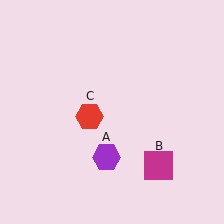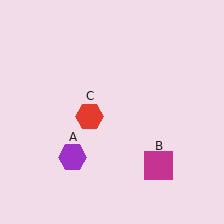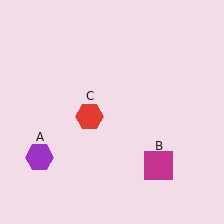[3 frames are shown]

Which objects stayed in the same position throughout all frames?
Magenta square (object B) and red hexagon (object C) remained stationary.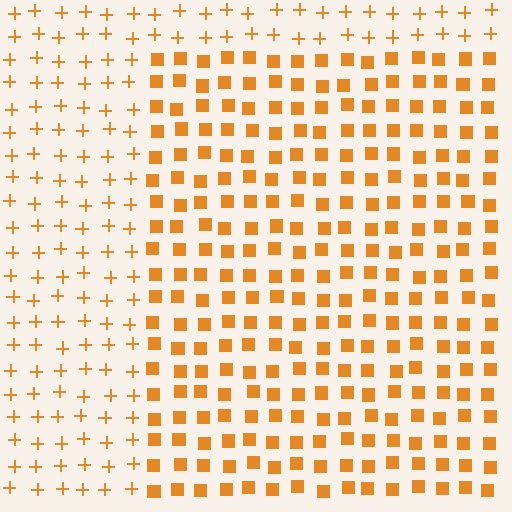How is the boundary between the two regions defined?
The boundary is defined by a change in element shape: squares inside vs. plus signs outside. All elements share the same color and spacing.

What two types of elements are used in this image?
The image uses squares inside the rectangle region and plus signs outside it.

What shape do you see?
I see a rectangle.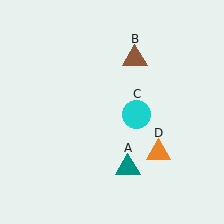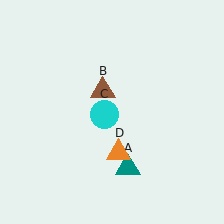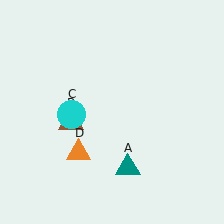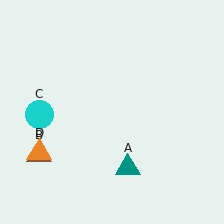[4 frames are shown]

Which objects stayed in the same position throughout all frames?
Teal triangle (object A) remained stationary.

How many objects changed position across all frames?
3 objects changed position: brown triangle (object B), cyan circle (object C), orange triangle (object D).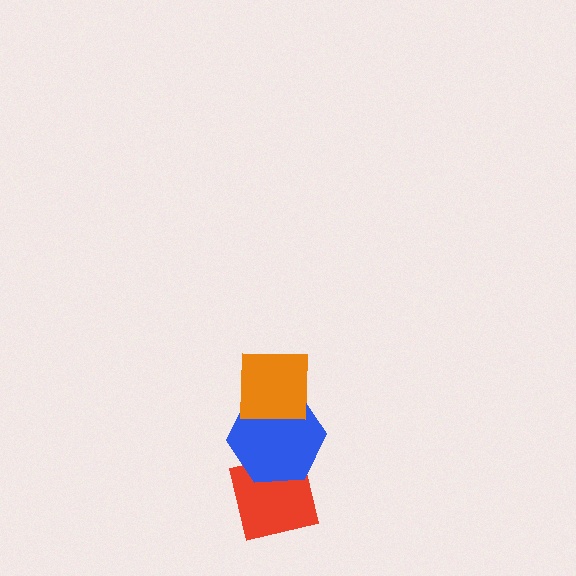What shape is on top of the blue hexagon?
The orange square is on top of the blue hexagon.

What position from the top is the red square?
The red square is 3rd from the top.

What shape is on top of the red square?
The blue hexagon is on top of the red square.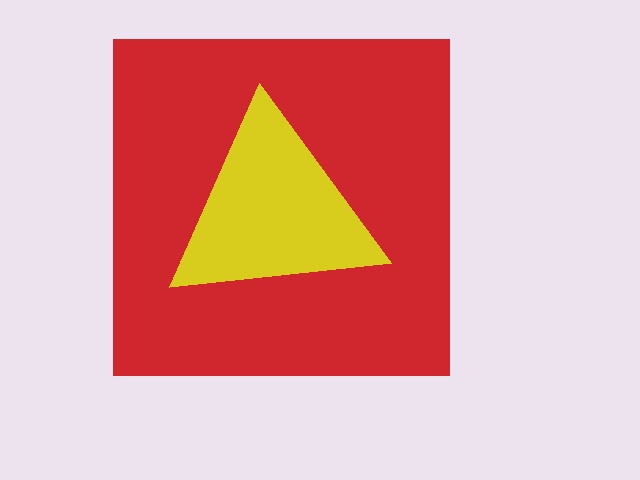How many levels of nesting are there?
2.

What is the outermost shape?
The red square.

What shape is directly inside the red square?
The yellow triangle.